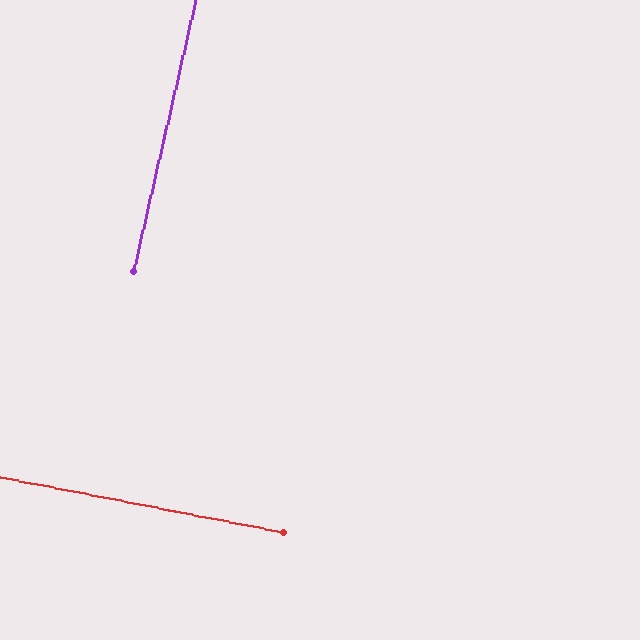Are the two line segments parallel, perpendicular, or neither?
Perpendicular — they meet at approximately 88°.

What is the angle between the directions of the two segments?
Approximately 88 degrees.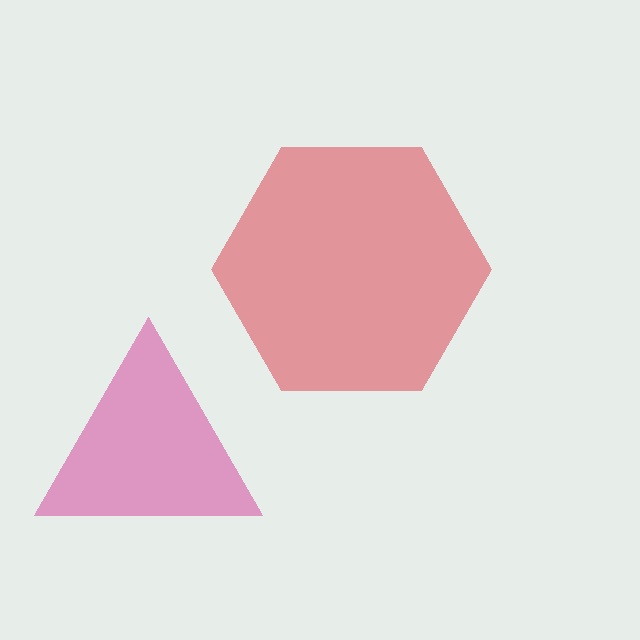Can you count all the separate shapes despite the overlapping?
Yes, there are 2 separate shapes.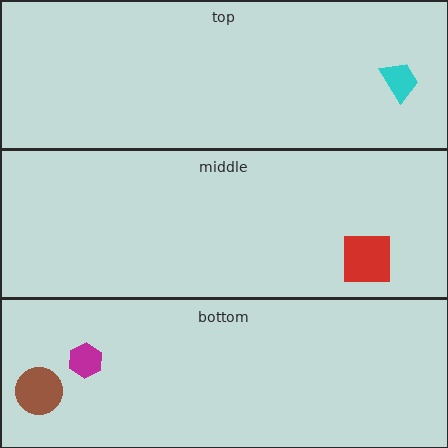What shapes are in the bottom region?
The magenta hexagon, the brown circle.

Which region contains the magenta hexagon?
The bottom region.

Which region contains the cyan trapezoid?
The top region.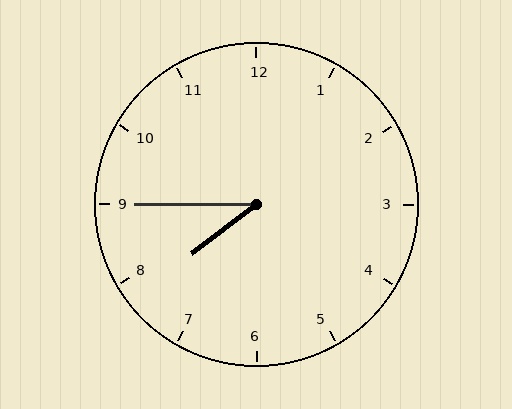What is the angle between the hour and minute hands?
Approximately 38 degrees.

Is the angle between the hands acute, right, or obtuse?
It is acute.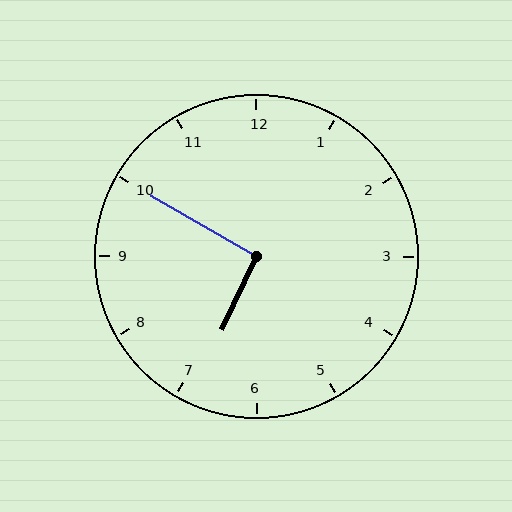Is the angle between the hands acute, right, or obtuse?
It is right.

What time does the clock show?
6:50.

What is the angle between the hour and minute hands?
Approximately 95 degrees.